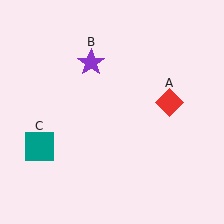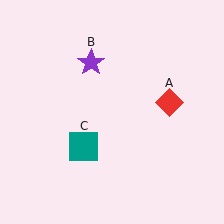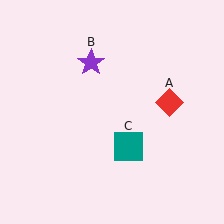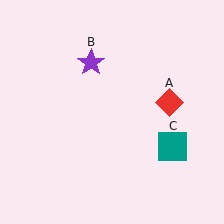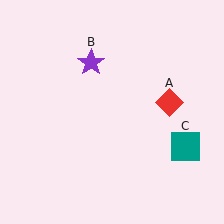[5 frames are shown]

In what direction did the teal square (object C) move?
The teal square (object C) moved right.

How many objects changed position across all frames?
1 object changed position: teal square (object C).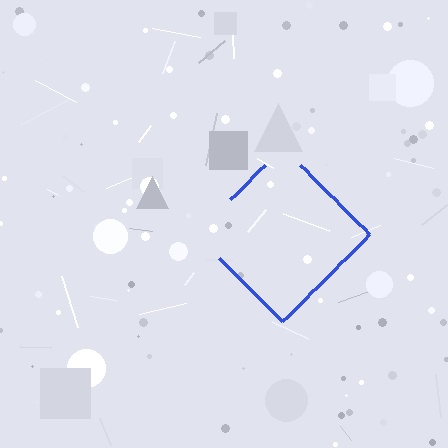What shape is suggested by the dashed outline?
The dashed outline suggests a diamond.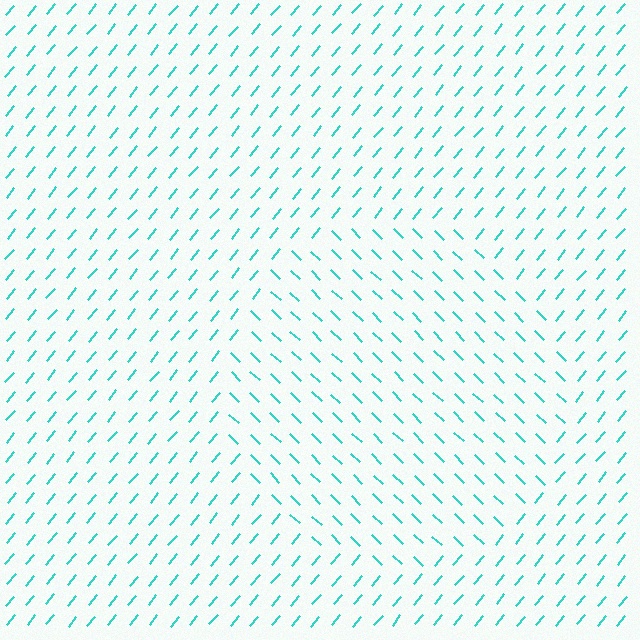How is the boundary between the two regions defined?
The boundary is defined purely by a change in line orientation (approximately 85 degrees difference). All lines are the same color and thickness.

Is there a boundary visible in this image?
Yes, there is a texture boundary formed by a change in line orientation.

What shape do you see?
I see a circle.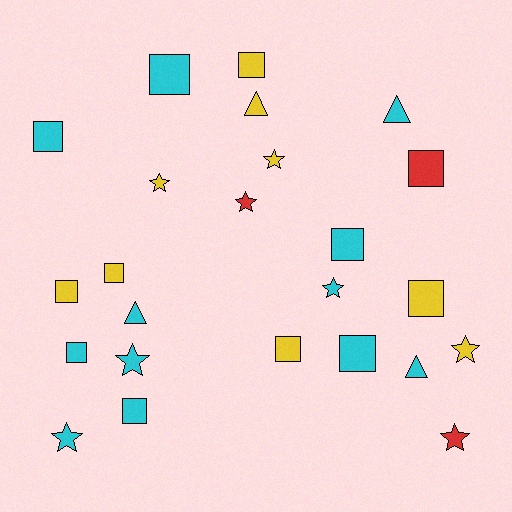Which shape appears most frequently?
Square, with 12 objects.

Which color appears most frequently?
Cyan, with 12 objects.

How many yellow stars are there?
There are 3 yellow stars.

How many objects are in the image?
There are 24 objects.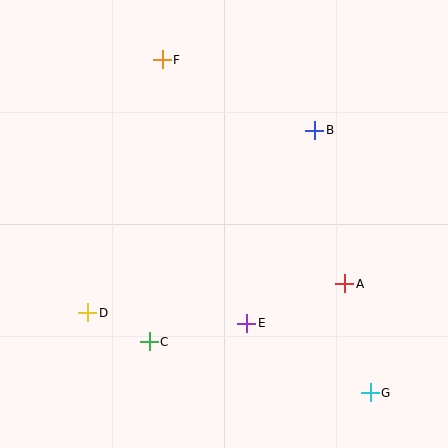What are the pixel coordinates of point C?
Point C is at (149, 342).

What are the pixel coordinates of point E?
Point E is at (247, 323).